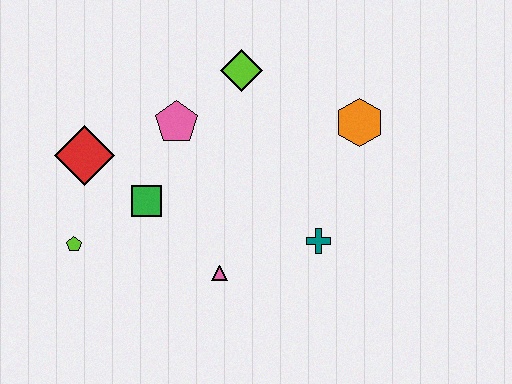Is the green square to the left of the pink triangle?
Yes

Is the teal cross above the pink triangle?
Yes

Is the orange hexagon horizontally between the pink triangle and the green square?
No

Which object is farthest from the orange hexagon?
The lime pentagon is farthest from the orange hexagon.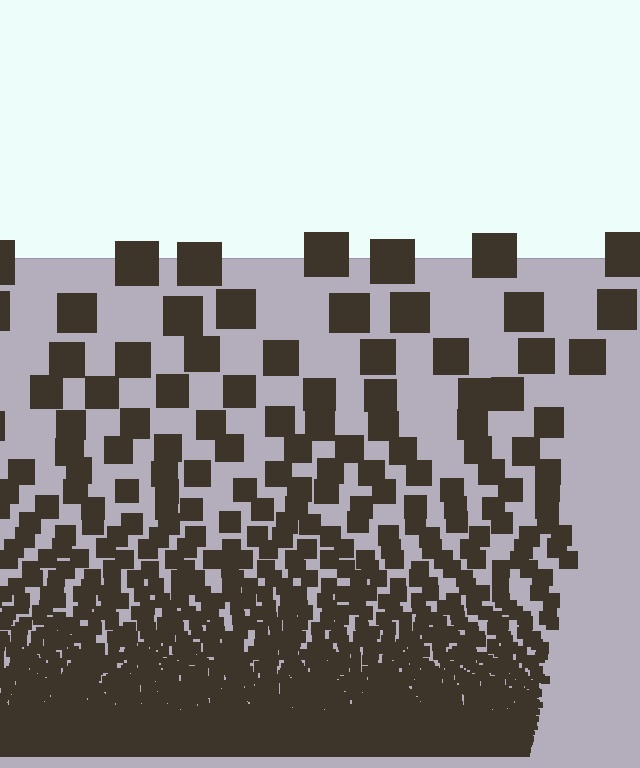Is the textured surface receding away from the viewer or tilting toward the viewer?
The surface appears to tilt toward the viewer. Texture elements get larger and sparser toward the top.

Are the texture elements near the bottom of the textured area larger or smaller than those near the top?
Smaller. The gradient is inverted — elements near the bottom are smaller and denser.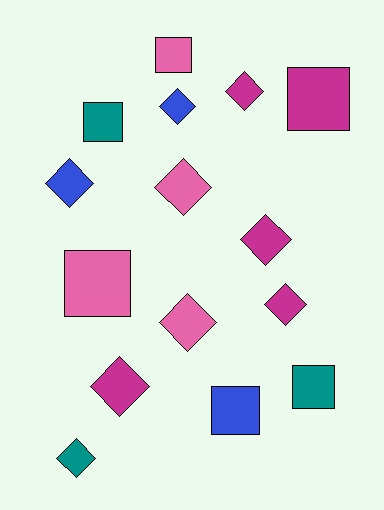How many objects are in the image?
There are 15 objects.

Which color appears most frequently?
Magenta, with 5 objects.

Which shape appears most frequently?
Diamond, with 9 objects.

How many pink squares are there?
There are 2 pink squares.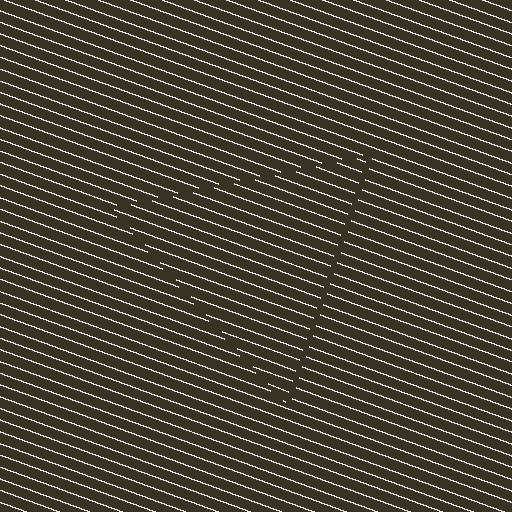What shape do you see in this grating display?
An illusory triangle. The interior of the shape contains the same grating, shifted by half a period — the contour is defined by the phase discontinuity where line-ends from the inner and outer gratings abut.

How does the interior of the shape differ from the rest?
The interior of the shape contains the same grating, shifted by half a period — the contour is defined by the phase discontinuity where line-ends from the inner and outer gratings abut.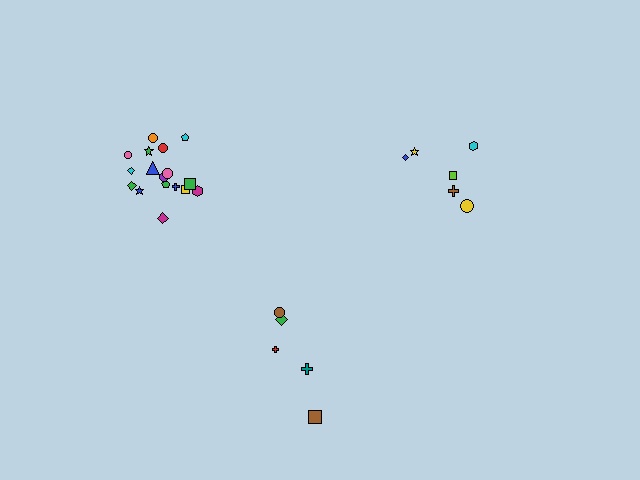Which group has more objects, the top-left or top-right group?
The top-left group.